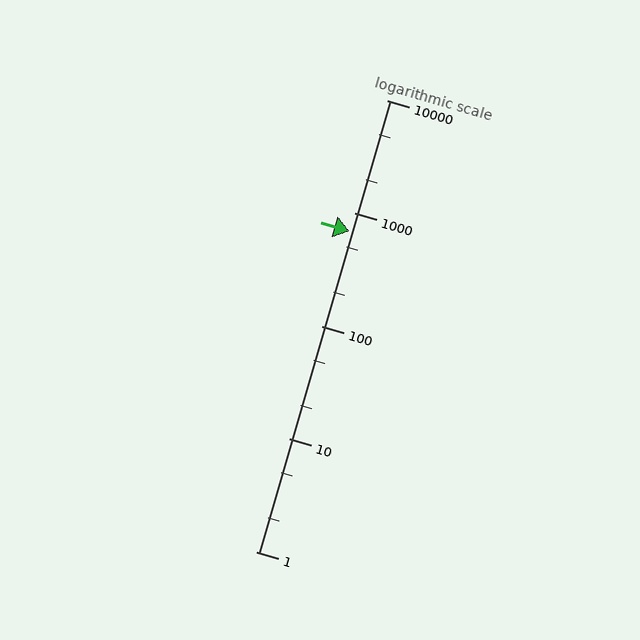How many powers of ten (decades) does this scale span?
The scale spans 4 decades, from 1 to 10000.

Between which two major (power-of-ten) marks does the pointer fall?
The pointer is between 100 and 1000.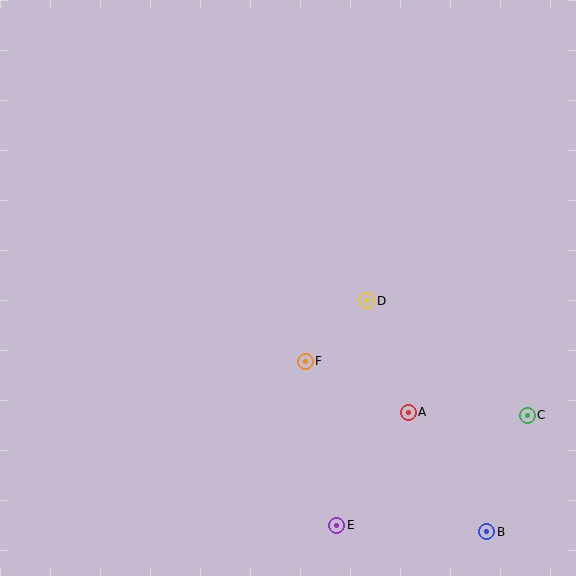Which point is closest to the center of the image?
Point F at (305, 361) is closest to the center.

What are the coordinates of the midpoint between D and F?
The midpoint between D and F is at (336, 331).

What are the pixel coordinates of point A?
Point A is at (408, 412).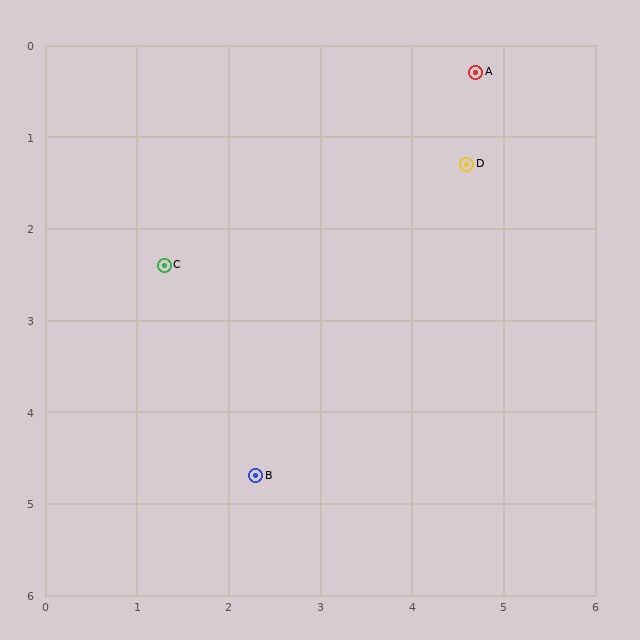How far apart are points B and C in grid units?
Points B and C are about 2.5 grid units apart.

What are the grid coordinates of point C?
Point C is at approximately (1.3, 2.4).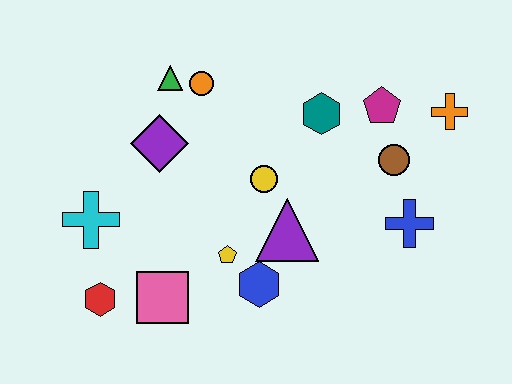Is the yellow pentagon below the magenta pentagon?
Yes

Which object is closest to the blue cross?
The brown circle is closest to the blue cross.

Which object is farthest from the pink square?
The orange cross is farthest from the pink square.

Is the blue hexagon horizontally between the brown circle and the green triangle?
Yes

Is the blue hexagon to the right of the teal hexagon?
No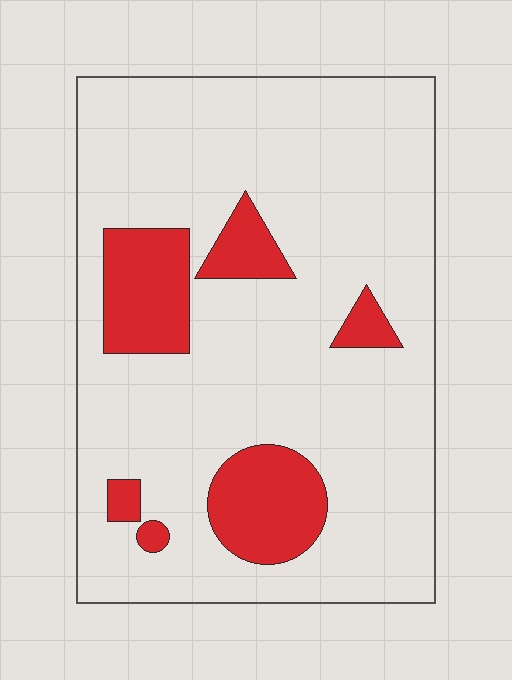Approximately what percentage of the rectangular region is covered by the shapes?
Approximately 15%.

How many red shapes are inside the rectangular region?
6.